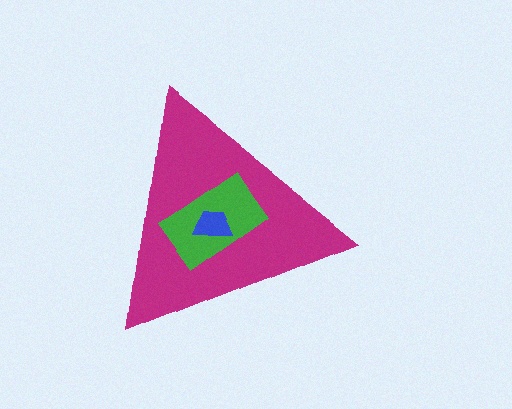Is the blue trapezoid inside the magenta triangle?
Yes.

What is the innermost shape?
The blue trapezoid.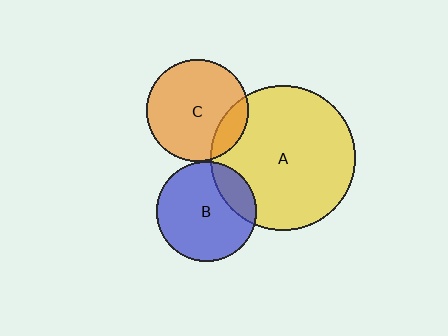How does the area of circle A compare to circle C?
Approximately 2.0 times.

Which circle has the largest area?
Circle A (yellow).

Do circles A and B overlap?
Yes.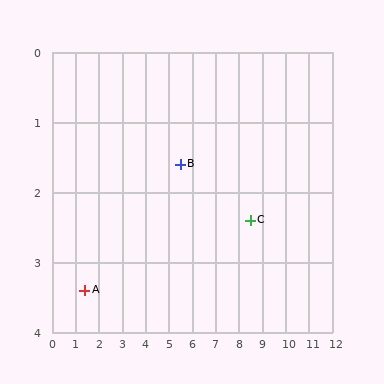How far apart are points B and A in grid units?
Points B and A are about 4.5 grid units apart.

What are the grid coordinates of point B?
Point B is at approximately (5.5, 1.6).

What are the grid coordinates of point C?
Point C is at approximately (8.5, 2.4).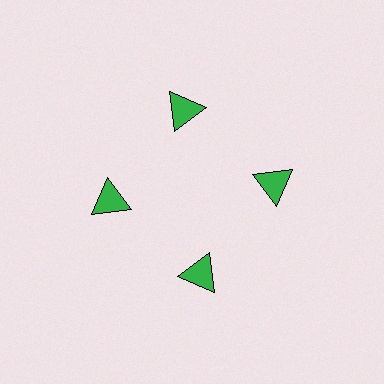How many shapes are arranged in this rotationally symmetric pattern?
There are 4 shapes, arranged in 4 groups of 1.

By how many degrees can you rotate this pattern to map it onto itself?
The pattern maps onto itself every 90 degrees of rotation.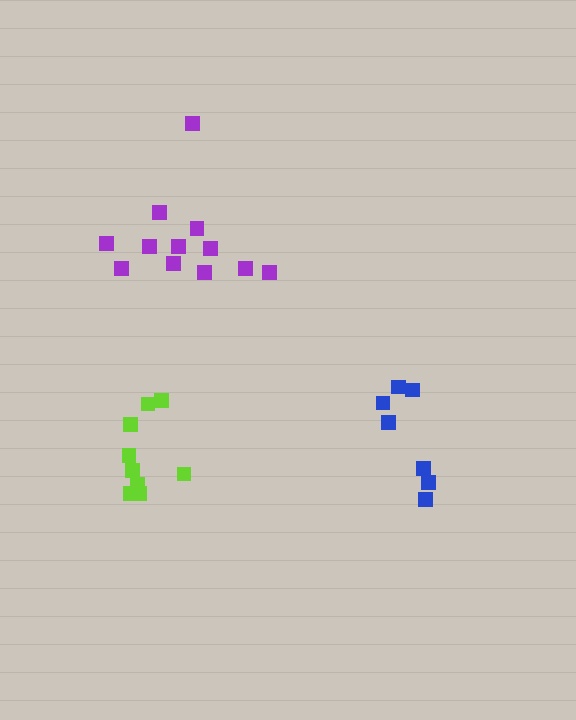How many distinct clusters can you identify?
There are 3 distinct clusters.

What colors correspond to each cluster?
The clusters are colored: purple, lime, blue.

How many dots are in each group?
Group 1: 12 dots, Group 2: 9 dots, Group 3: 7 dots (28 total).